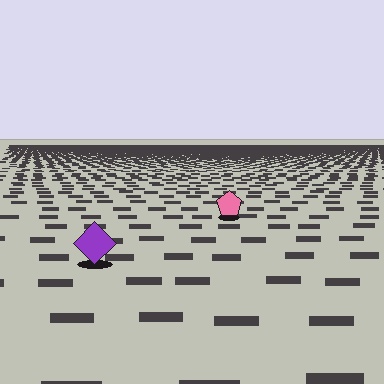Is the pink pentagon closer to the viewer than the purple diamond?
No. The purple diamond is closer — you can tell from the texture gradient: the ground texture is coarser near it.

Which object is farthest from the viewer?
The pink pentagon is farthest from the viewer. It appears smaller and the ground texture around it is denser.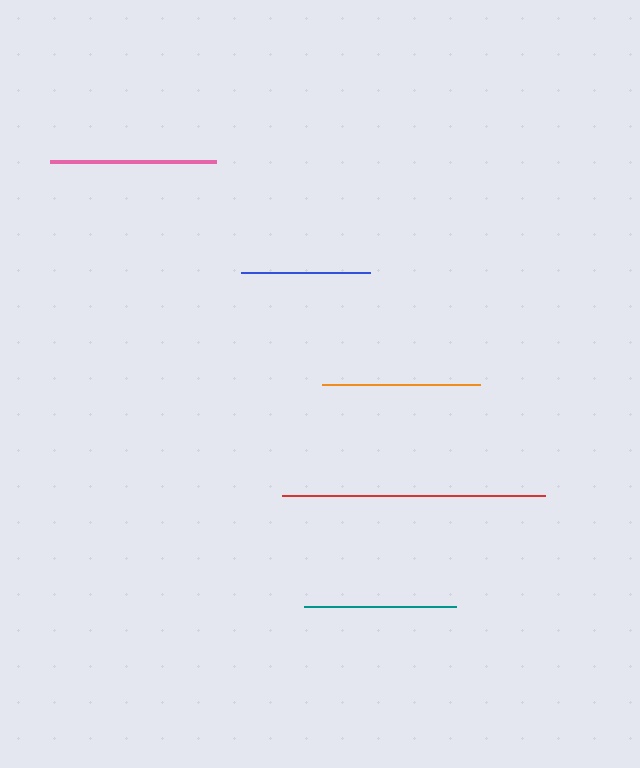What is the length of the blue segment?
The blue segment is approximately 129 pixels long.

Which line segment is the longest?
The red line is the longest at approximately 263 pixels.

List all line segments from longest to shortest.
From longest to shortest: red, pink, orange, teal, blue.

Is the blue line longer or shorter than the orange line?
The orange line is longer than the blue line.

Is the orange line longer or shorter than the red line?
The red line is longer than the orange line.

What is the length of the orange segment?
The orange segment is approximately 159 pixels long.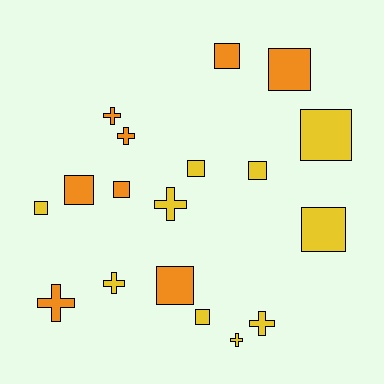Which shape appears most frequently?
Square, with 11 objects.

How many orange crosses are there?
There are 3 orange crosses.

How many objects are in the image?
There are 18 objects.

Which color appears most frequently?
Yellow, with 10 objects.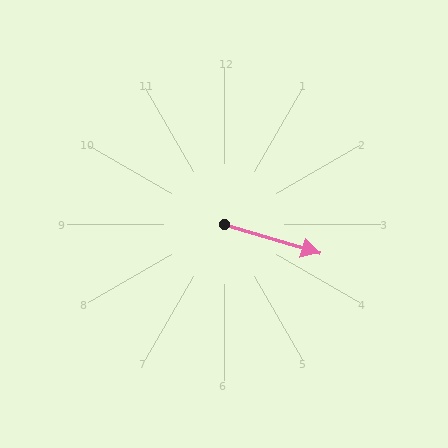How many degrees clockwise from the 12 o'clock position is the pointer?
Approximately 107 degrees.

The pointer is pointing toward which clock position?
Roughly 4 o'clock.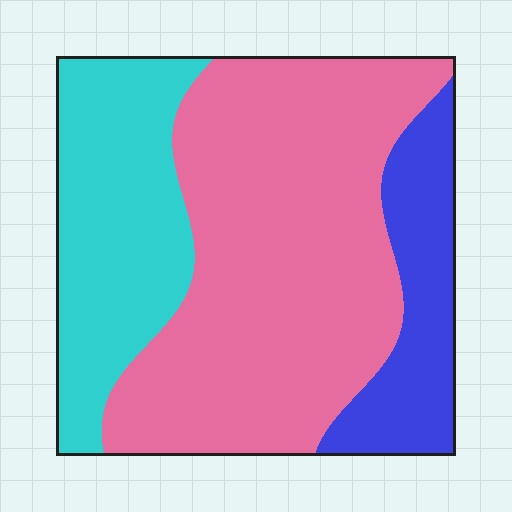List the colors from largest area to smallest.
From largest to smallest: pink, cyan, blue.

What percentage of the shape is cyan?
Cyan takes up about one quarter (1/4) of the shape.